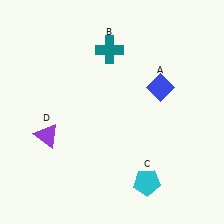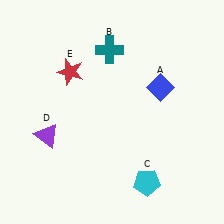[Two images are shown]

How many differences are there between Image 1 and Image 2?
There is 1 difference between the two images.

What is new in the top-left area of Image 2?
A red star (E) was added in the top-left area of Image 2.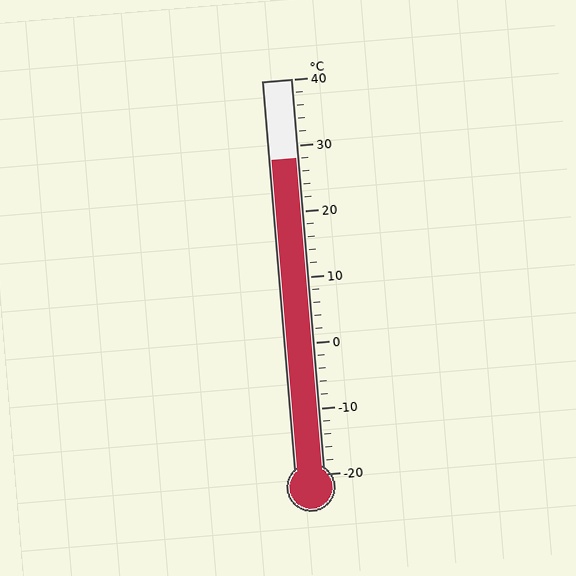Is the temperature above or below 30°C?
The temperature is below 30°C.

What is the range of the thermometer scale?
The thermometer scale ranges from -20°C to 40°C.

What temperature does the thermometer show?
The thermometer shows approximately 28°C.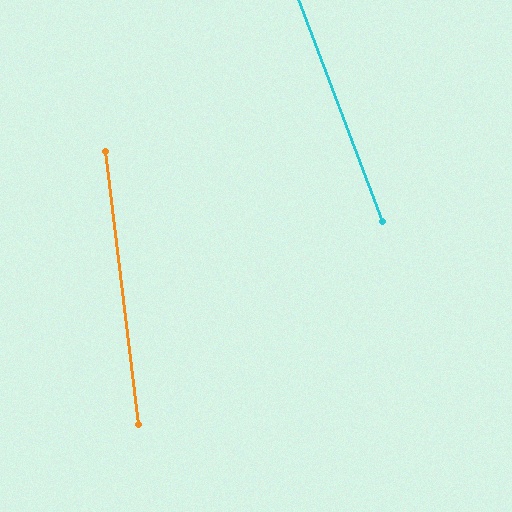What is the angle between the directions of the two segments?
Approximately 14 degrees.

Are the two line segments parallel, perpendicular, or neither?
Neither parallel nor perpendicular — they differ by about 14°.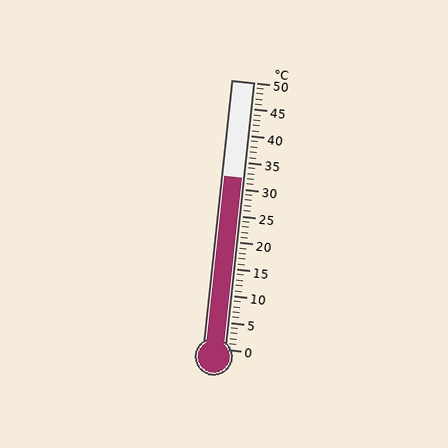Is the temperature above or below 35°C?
The temperature is below 35°C.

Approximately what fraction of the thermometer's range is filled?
The thermometer is filled to approximately 65% of its range.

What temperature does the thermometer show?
The thermometer shows approximately 32°C.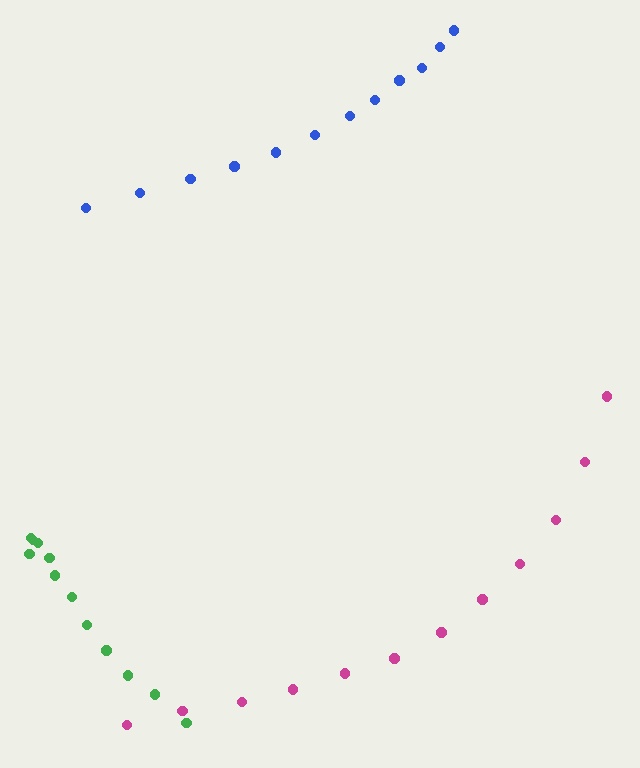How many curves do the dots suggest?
There are 3 distinct paths.